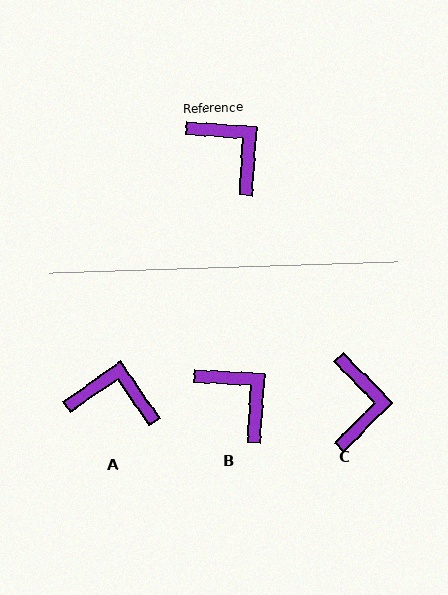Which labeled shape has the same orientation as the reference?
B.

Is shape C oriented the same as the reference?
No, it is off by about 41 degrees.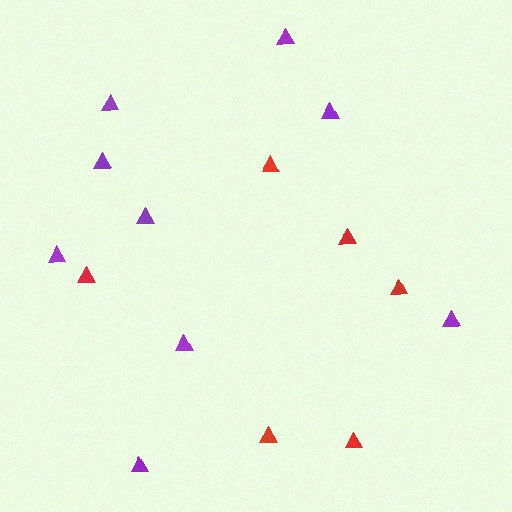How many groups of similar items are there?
There are 2 groups: one group of purple triangles (9) and one group of red triangles (6).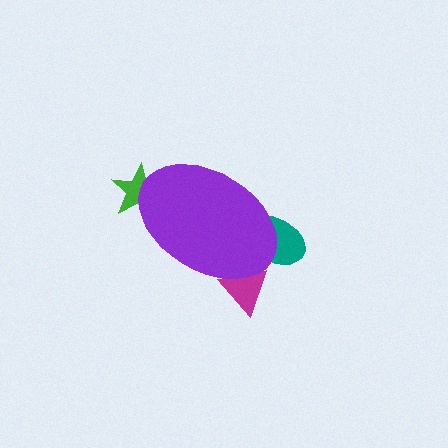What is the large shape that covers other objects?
A purple ellipse.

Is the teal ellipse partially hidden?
Yes, the teal ellipse is partially hidden behind the purple ellipse.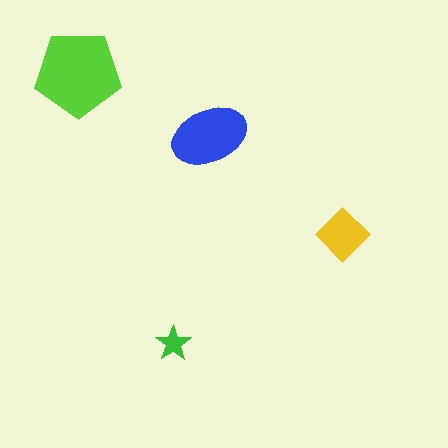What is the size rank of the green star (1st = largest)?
4th.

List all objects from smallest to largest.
The green star, the yellow diamond, the blue ellipse, the lime pentagon.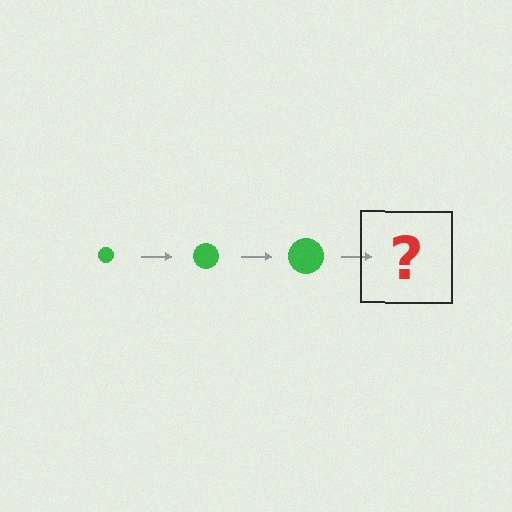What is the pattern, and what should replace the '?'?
The pattern is that the circle gets progressively larger each step. The '?' should be a green circle, larger than the previous one.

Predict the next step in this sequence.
The next step is a green circle, larger than the previous one.